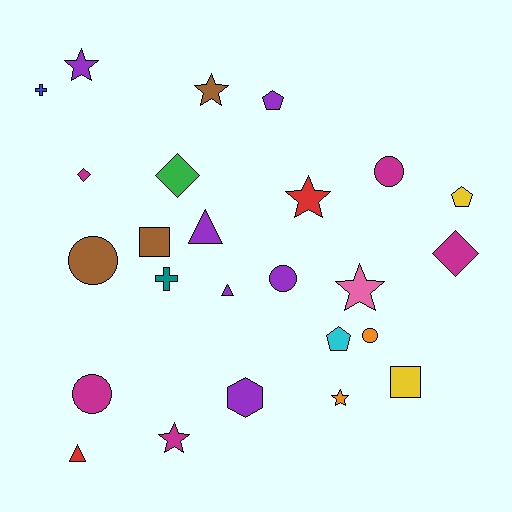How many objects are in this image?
There are 25 objects.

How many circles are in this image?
There are 5 circles.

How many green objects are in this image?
There is 1 green object.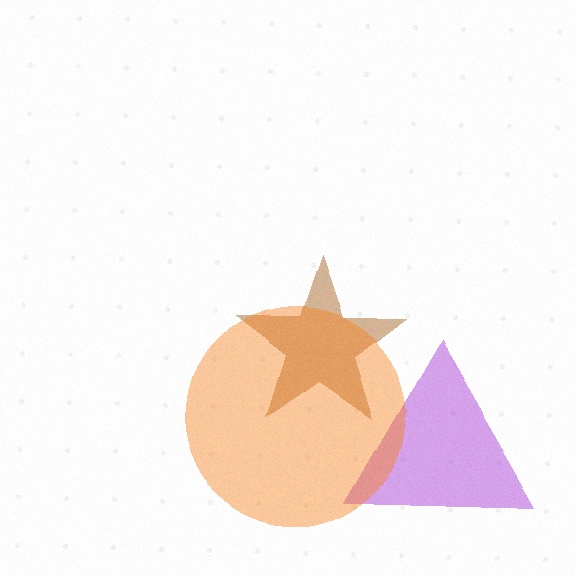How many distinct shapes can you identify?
There are 3 distinct shapes: a purple triangle, a brown star, an orange circle.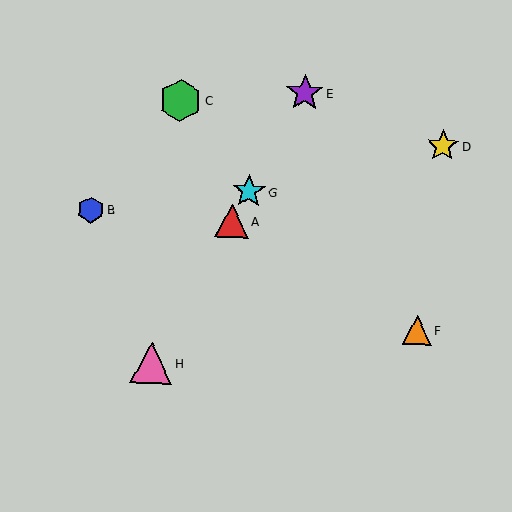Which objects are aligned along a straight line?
Objects A, E, G, H are aligned along a straight line.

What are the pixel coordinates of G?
Object G is at (249, 191).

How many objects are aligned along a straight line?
4 objects (A, E, G, H) are aligned along a straight line.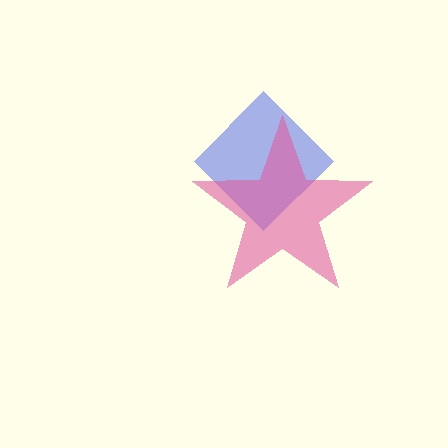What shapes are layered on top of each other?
The layered shapes are: a blue diamond, a pink star.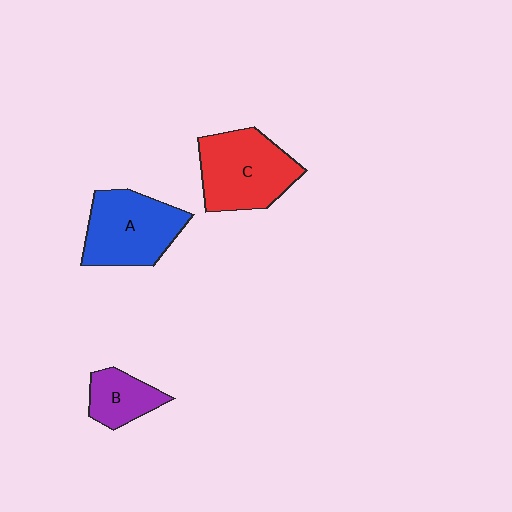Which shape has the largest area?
Shape C (red).